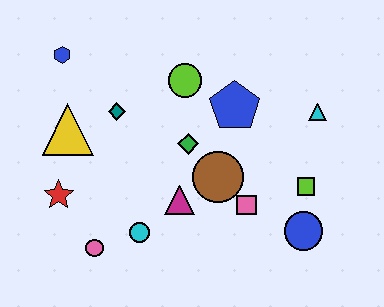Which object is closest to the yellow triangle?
The teal diamond is closest to the yellow triangle.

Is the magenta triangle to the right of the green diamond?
No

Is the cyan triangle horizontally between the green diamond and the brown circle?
No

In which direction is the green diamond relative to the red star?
The green diamond is to the right of the red star.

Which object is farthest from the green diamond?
The blue hexagon is farthest from the green diamond.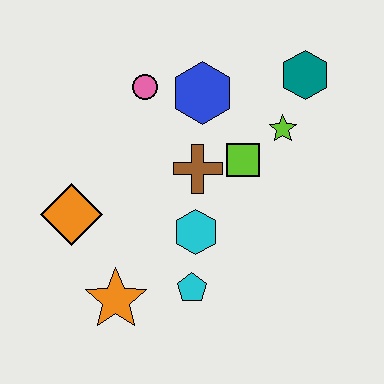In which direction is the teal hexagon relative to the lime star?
The teal hexagon is above the lime star.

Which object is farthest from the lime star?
The orange star is farthest from the lime star.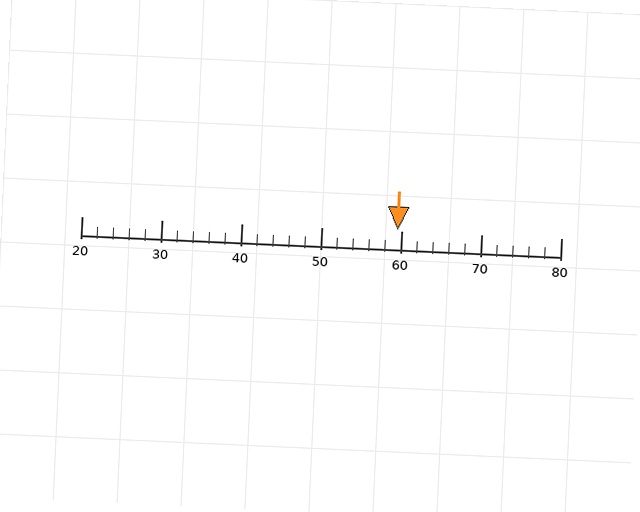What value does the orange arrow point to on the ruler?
The orange arrow points to approximately 60.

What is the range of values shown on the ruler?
The ruler shows values from 20 to 80.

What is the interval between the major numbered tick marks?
The major tick marks are spaced 10 units apart.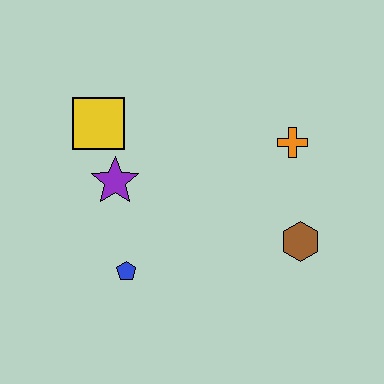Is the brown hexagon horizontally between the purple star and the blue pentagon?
No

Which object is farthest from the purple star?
The brown hexagon is farthest from the purple star.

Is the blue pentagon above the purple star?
No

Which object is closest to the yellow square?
The purple star is closest to the yellow square.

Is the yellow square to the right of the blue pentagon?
No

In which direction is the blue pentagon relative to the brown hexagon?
The blue pentagon is to the left of the brown hexagon.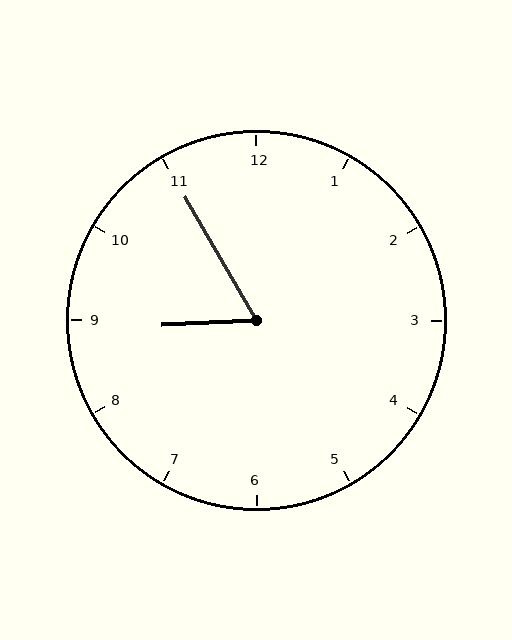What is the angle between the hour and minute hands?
Approximately 62 degrees.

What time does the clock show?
8:55.